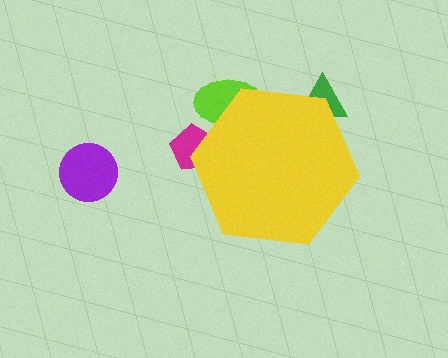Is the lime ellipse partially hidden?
Yes, the lime ellipse is partially hidden behind the yellow hexagon.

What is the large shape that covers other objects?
A yellow hexagon.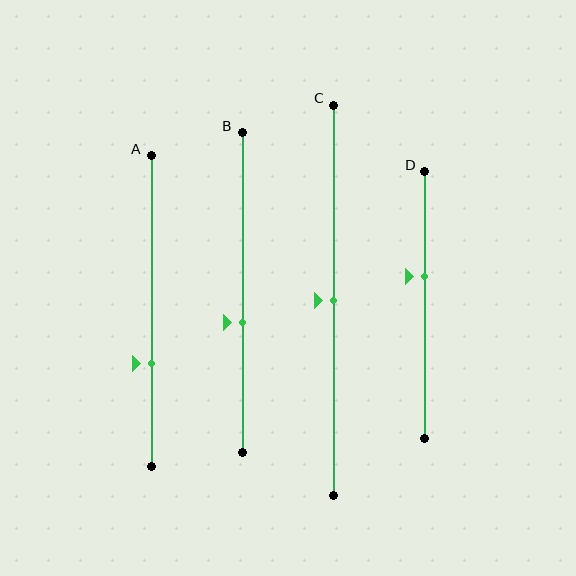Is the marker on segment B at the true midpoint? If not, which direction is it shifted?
No, the marker on segment B is shifted downward by about 10% of the segment length.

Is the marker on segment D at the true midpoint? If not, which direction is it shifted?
No, the marker on segment D is shifted upward by about 11% of the segment length.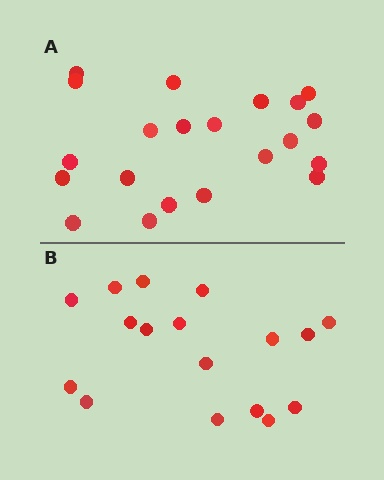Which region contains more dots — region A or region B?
Region A (the top region) has more dots.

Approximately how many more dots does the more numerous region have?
Region A has about 4 more dots than region B.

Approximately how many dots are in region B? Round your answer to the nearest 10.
About 20 dots. (The exact count is 17, which rounds to 20.)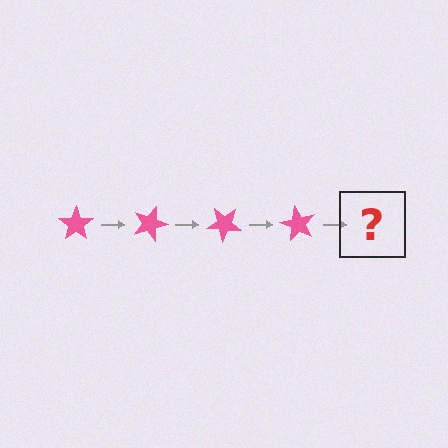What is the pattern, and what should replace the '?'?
The pattern is that the star rotates 20 degrees each step. The '?' should be a pink star rotated 80 degrees.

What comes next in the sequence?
The next element should be a pink star rotated 80 degrees.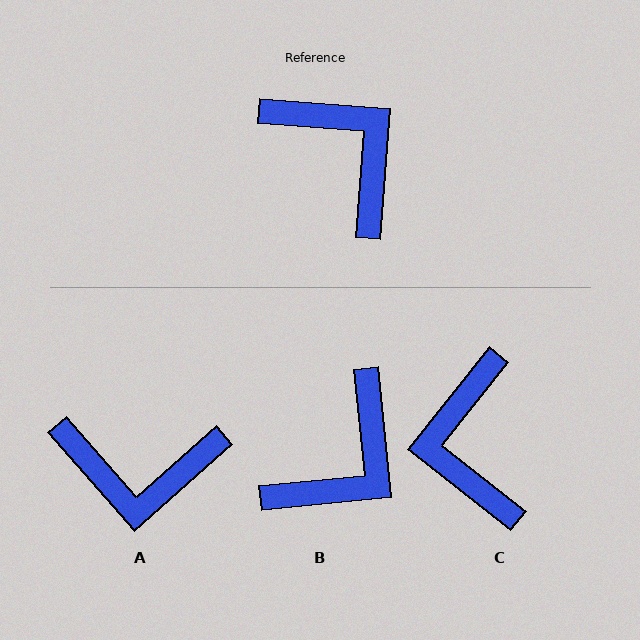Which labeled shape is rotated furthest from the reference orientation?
C, about 146 degrees away.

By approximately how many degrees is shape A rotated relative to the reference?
Approximately 134 degrees clockwise.